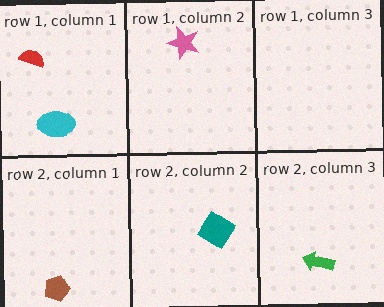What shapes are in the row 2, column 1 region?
The brown pentagon.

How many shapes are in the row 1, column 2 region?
1.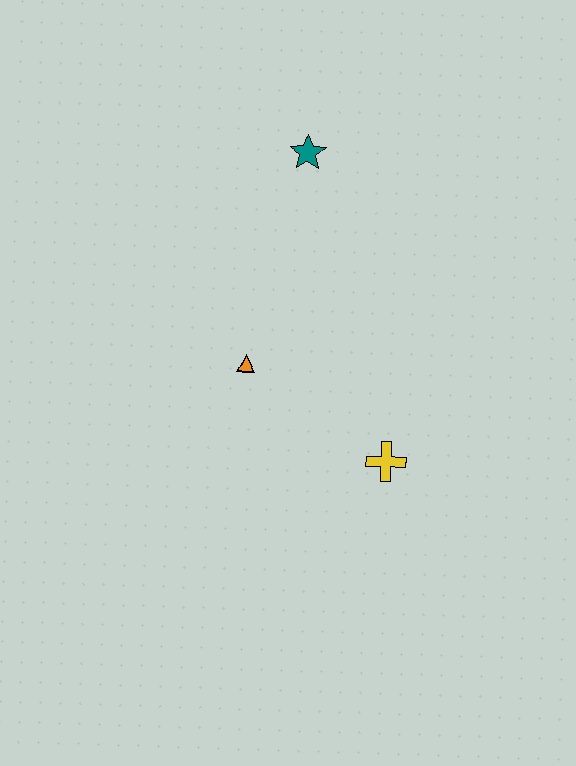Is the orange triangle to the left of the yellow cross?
Yes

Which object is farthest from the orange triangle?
The teal star is farthest from the orange triangle.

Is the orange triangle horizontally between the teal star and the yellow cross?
No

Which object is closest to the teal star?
The orange triangle is closest to the teal star.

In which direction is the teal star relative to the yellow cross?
The teal star is above the yellow cross.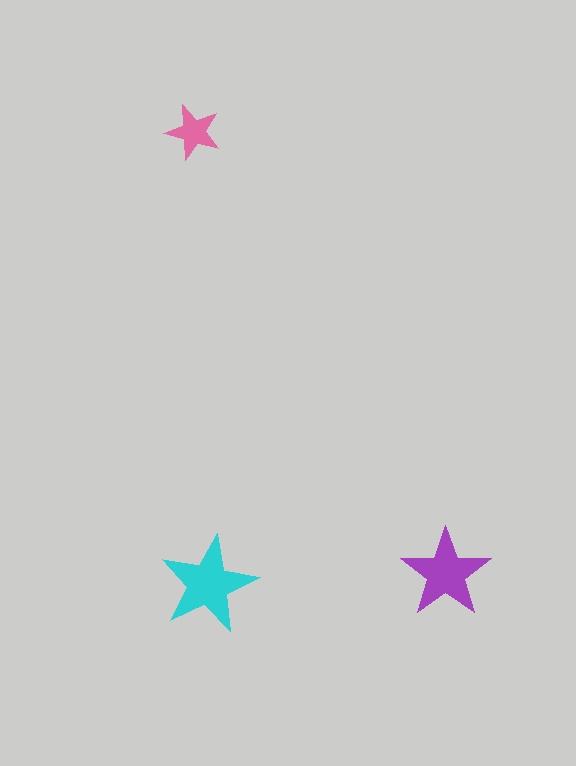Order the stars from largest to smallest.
the cyan one, the purple one, the pink one.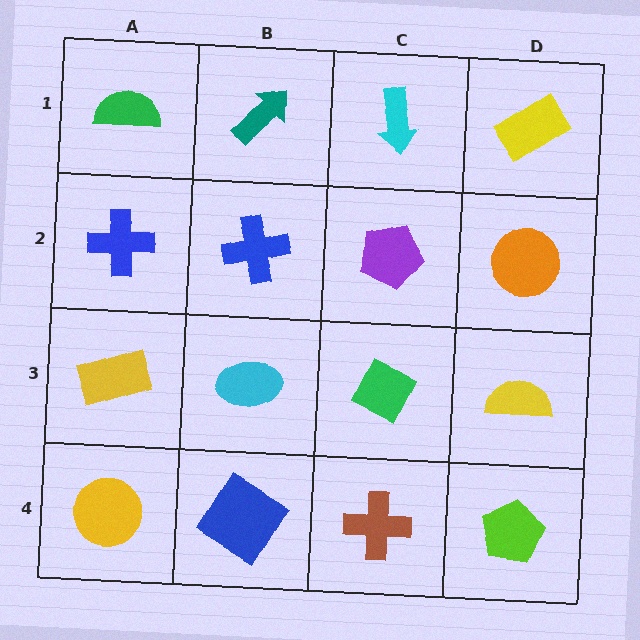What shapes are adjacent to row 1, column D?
An orange circle (row 2, column D), a cyan arrow (row 1, column C).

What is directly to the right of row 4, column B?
A brown cross.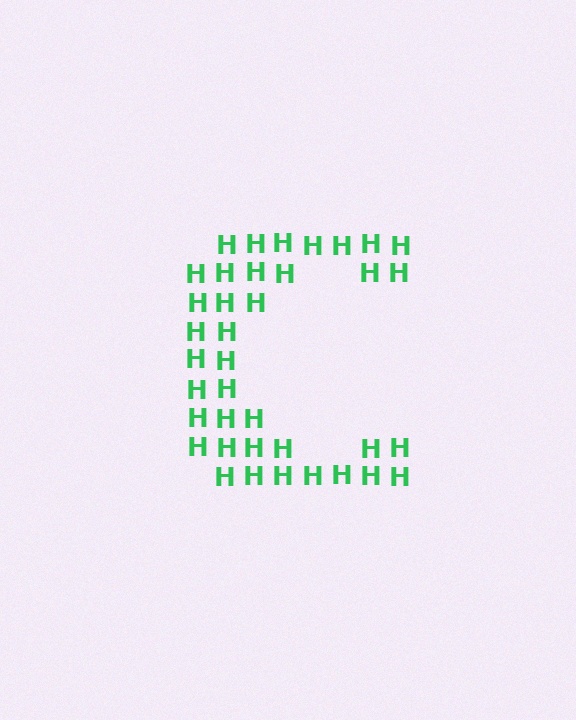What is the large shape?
The large shape is the letter C.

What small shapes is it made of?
It is made of small letter H's.